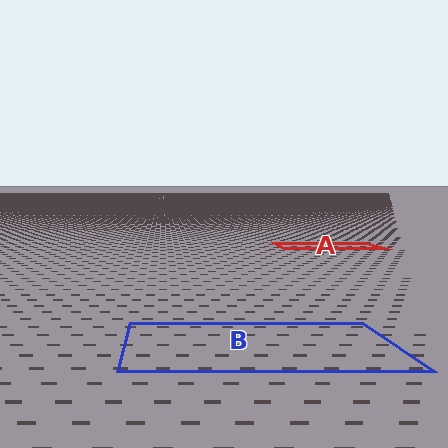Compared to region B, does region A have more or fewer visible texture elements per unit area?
Region A has more texture elements per unit area — they are packed more densely because it is farther away.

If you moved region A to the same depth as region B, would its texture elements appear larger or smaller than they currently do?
They would appear larger. At a closer depth, the same texture elements are projected at a bigger on-screen size.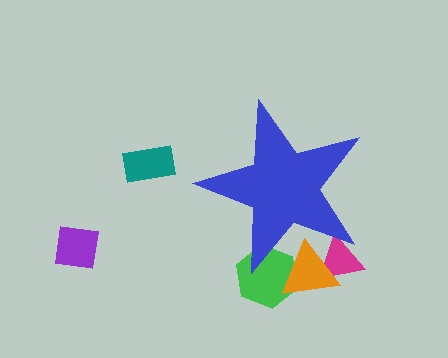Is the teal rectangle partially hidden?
No, the teal rectangle is fully visible.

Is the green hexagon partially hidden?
Yes, the green hexagon is partially hidden behind the blue star.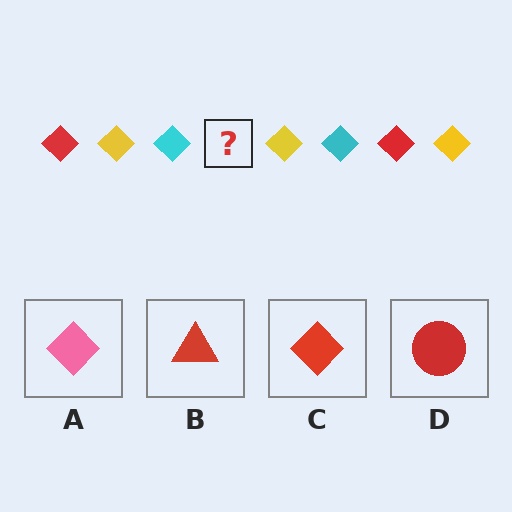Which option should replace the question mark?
Option C.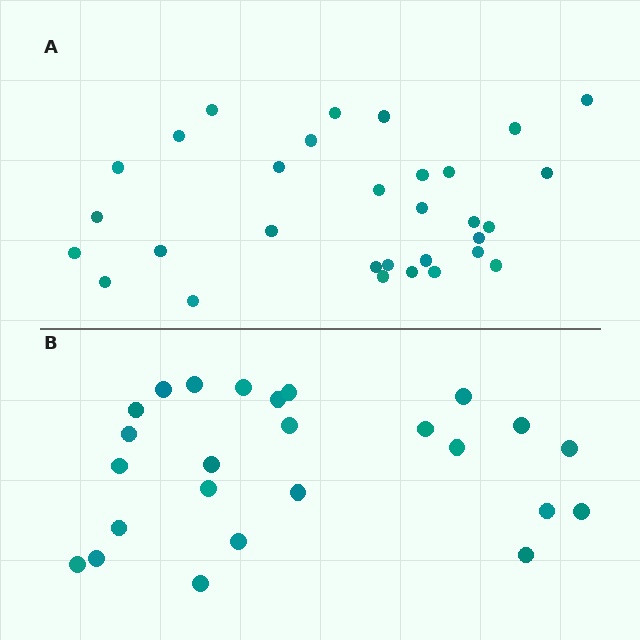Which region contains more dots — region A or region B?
Region A (the top region) has more dots.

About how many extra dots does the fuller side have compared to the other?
Region A has about 6 more dots than region B.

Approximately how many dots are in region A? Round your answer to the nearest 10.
About 30 dots. (The exact count is 31, which rounds to 30.)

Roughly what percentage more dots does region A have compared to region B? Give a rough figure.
About 25% more.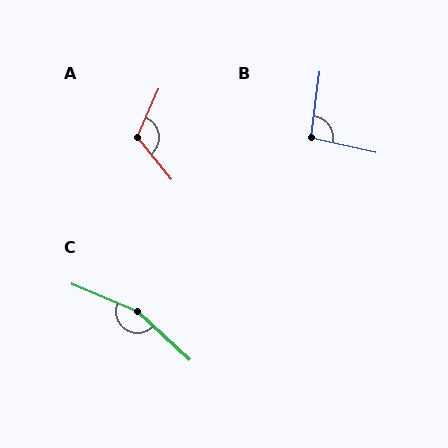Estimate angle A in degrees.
Approximately 118 degrees.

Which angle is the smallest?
B, at approximately 95 degrees.